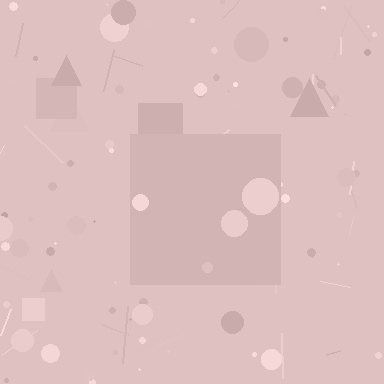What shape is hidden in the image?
A square is hidden in the image.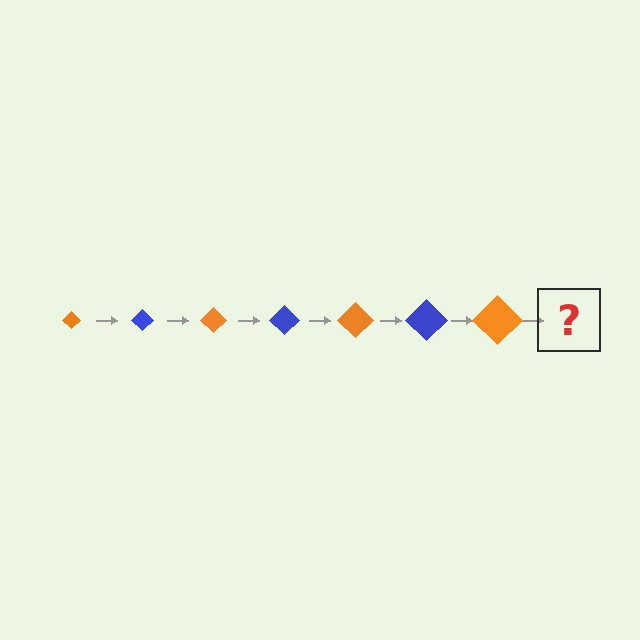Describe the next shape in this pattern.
It should be a blue diamond, larger than the previous one.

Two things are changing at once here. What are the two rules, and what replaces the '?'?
The two rules are that the diamond grows larger each step and the color cycles through orange and blue. The '?' should be a blue diamond, larger than the previous one.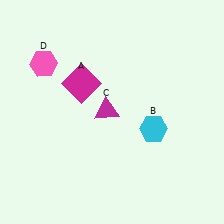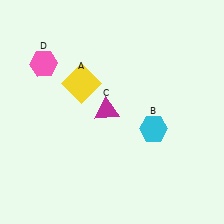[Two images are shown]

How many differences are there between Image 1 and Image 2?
There is 1 difference between the two images.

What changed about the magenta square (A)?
In Image 1, A is magenta. In Image 2, it changed to yellow.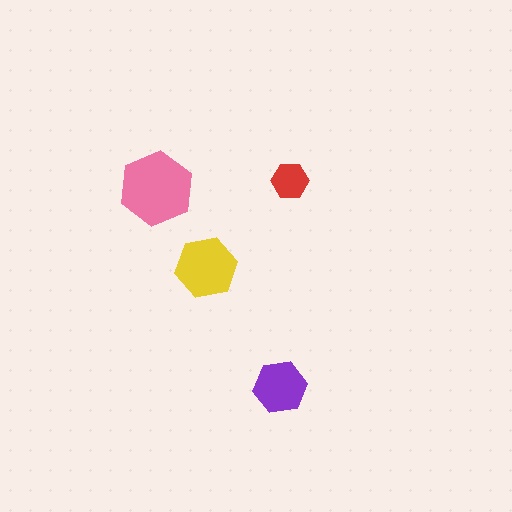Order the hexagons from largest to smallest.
the pink one, the yellow one, the purple one, the red one.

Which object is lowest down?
The purple hexagon is bottommost.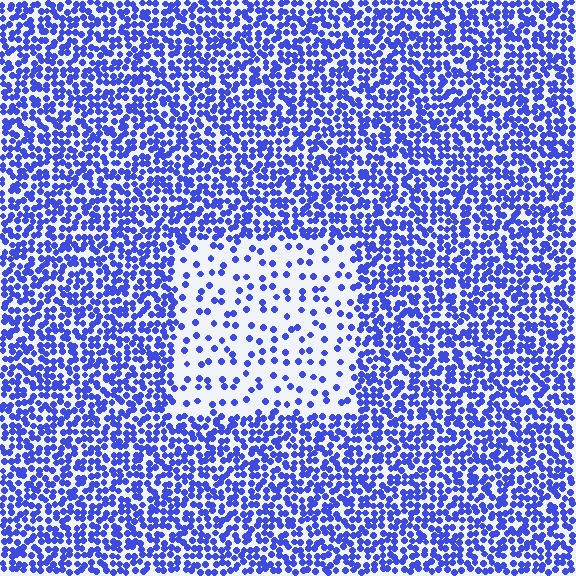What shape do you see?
I see a rectangle.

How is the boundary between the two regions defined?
The boundary is defined by a change in element density (approximately 3.1x ratio). All elements are the same color, size, and shape.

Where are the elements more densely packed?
The elements are more densely packed outside the rectangle boundary.